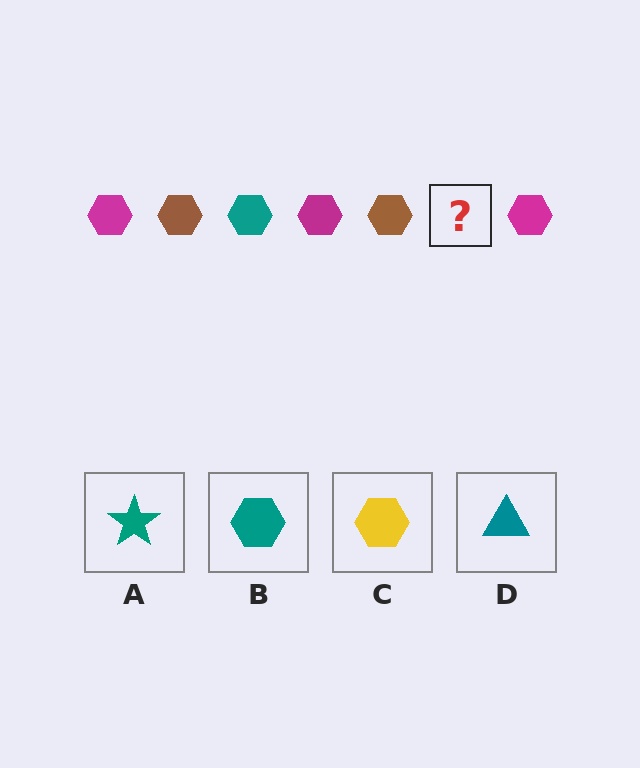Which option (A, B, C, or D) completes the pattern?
B.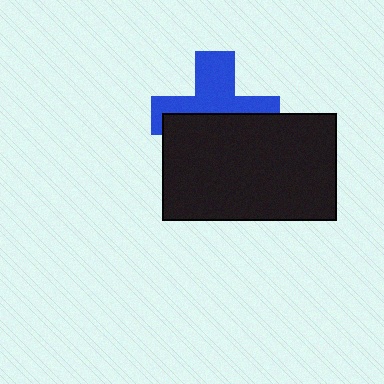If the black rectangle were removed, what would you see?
You would see the complete blue cross.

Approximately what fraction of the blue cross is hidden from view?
Roughly 50% of the blue cross is hidden behind the black rectangle.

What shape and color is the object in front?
The object in front is a black rectangle.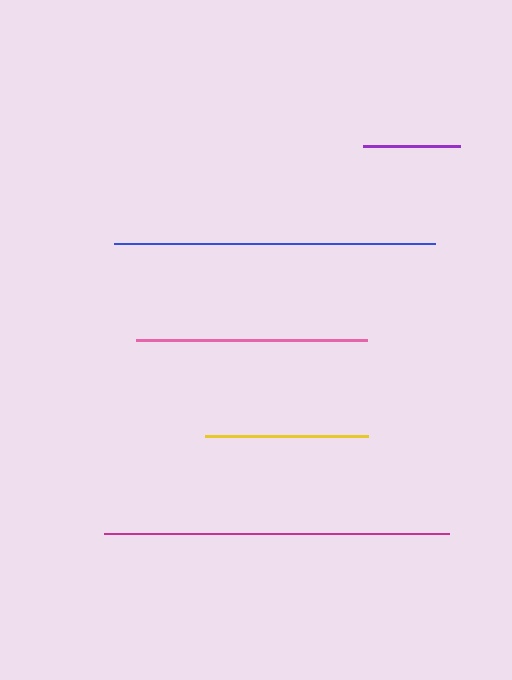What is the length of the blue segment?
The blue segment is approximately 321 pixels long.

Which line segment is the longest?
The magenta line is the longest at approximately 345 pixels.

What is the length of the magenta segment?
The magenta segment is approximately 345 pixels long.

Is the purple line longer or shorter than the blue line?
The blue line is longer than the purple line.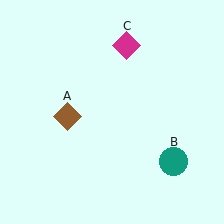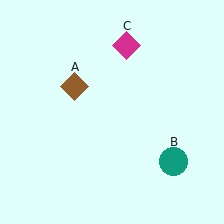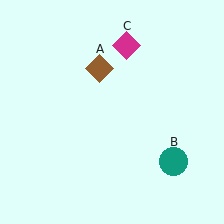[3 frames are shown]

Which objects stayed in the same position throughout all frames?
Teal circle (object B) and magenta diamond (object C) remained stationary.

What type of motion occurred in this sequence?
The brown diamond (object A) rotated clockwise around the center of the scene.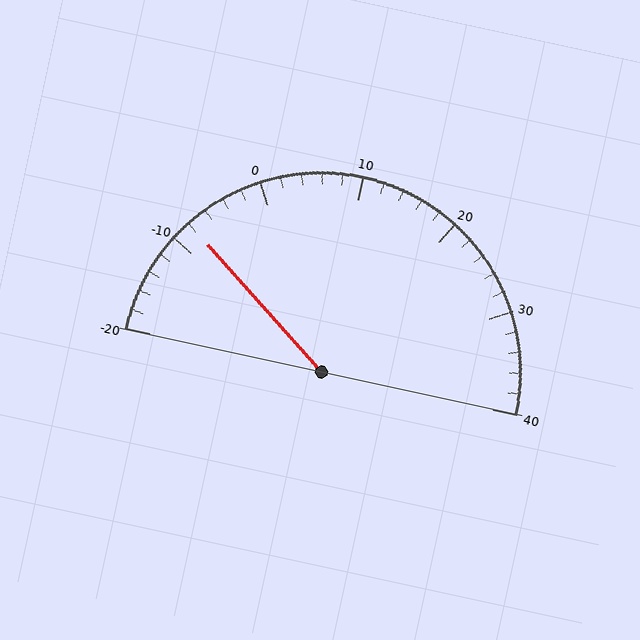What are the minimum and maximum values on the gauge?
The gauge ranges from -20 to 40.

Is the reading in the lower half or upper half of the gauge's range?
The reading is in the lower half of the range (-20 to 40).